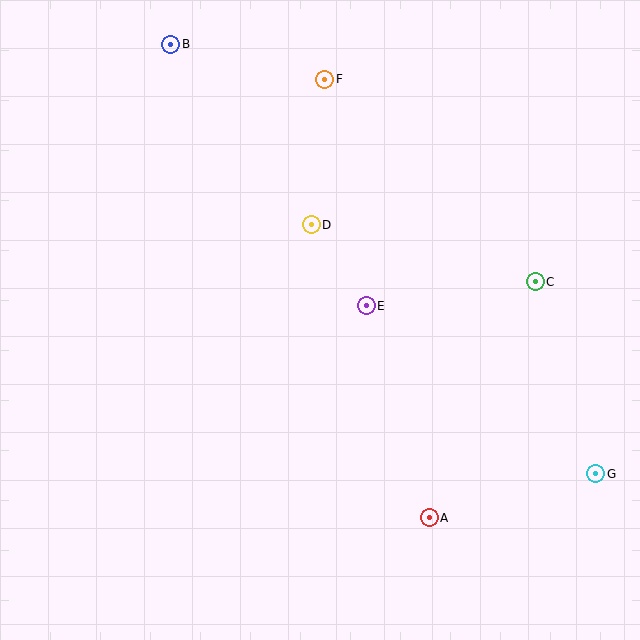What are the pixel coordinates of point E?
Point E is at (366, 306).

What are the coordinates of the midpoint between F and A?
The midpoint between F and A is at (377, 298).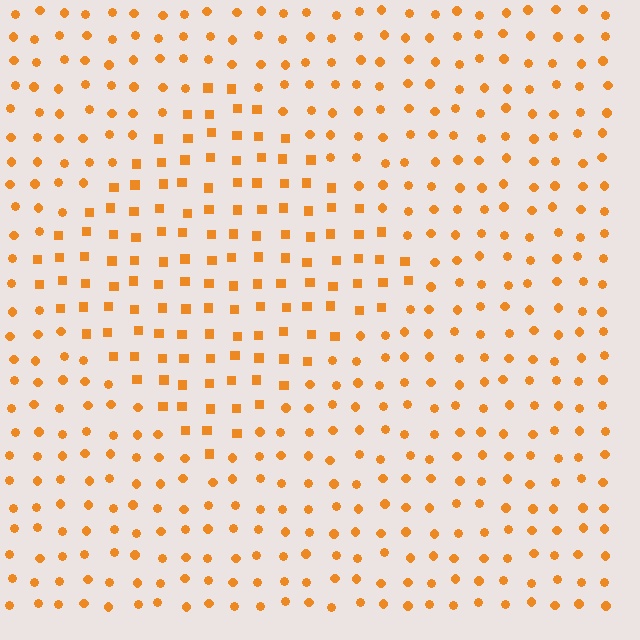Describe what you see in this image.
The image is filled with small orange elements arranged in a uniform grid. A diamond-shaped region contains squares, while the surrounding area contains circles. The boundary is defined purely by the change in element shape.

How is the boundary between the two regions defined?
The boundary is defined by a change in element shape: squares inside vs. circles outside. All elements share the same color and spacing.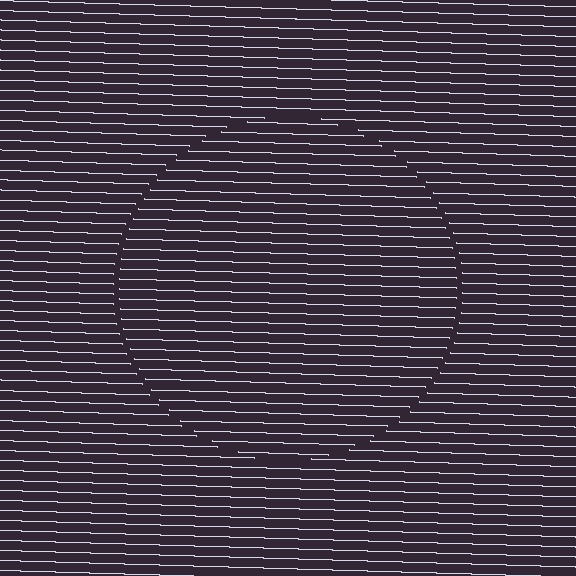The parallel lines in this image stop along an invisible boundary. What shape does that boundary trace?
An illusory circle. The interior of the shape contains the same grating, shifted by half a period — the contour is defined by the phase discontinuity where line-ends from the inner and outer gratings abut.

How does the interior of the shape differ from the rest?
The interior of the shape contains the same grating, shifted by half a period — the contour is defined by the phase discontinuity where line-ends from the inner and outer gratings abut.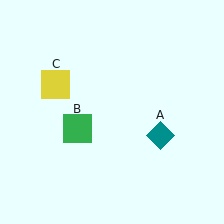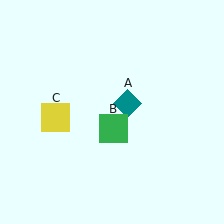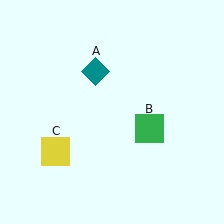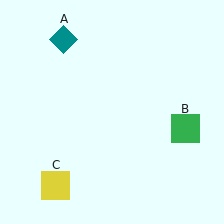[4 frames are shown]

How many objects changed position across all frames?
3 objects changed position: teal diamond (object A), green square (object B), yellow square (object C).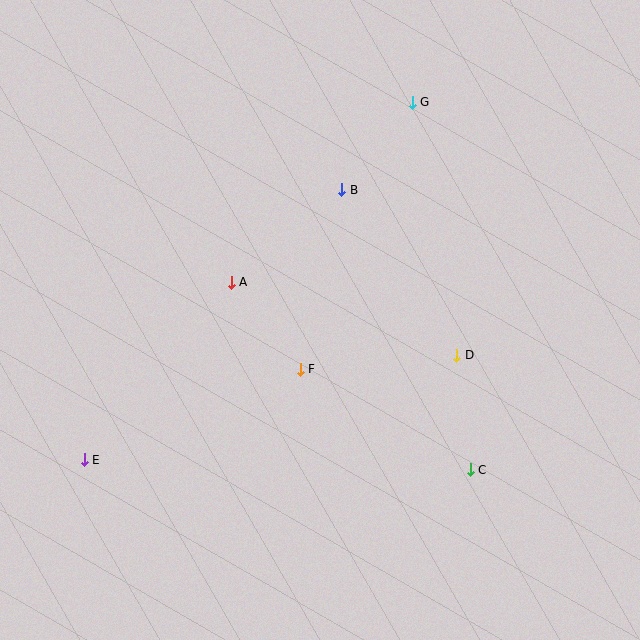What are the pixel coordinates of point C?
Point C is at (470, 470).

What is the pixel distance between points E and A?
The distance between E and A is 230 pixels.